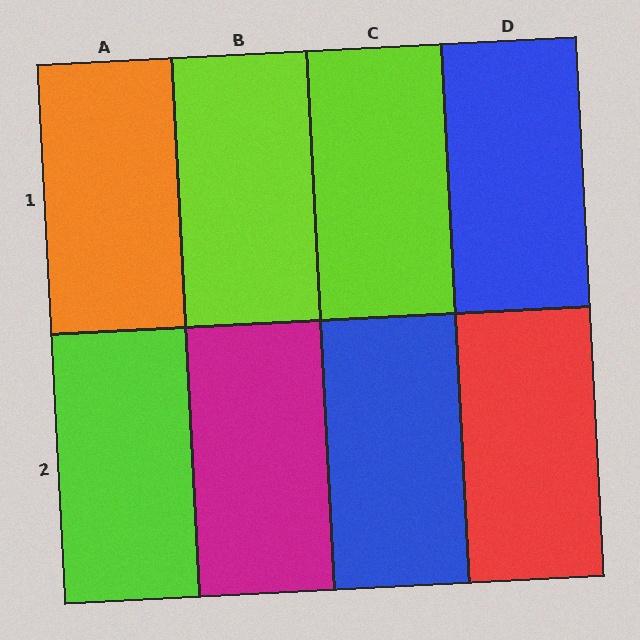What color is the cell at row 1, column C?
Lime.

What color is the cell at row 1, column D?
Blue.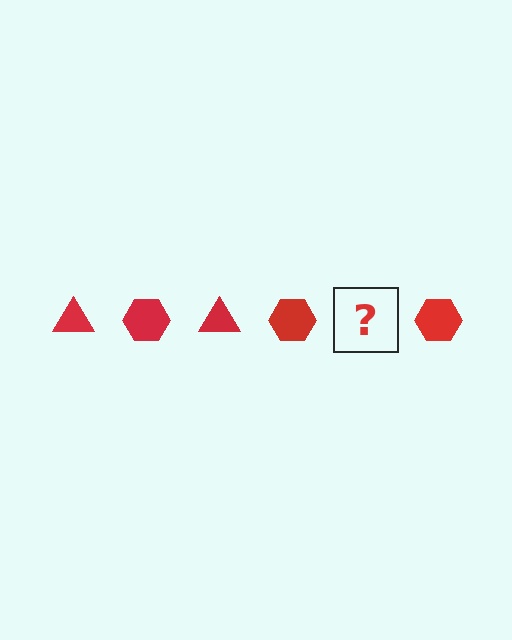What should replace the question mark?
The question mark should be replaced with a red triangle.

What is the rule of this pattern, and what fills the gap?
The rule is that the pattern cycles through triangle, hexagon shapes in red. The gap should be filled with a red triangle.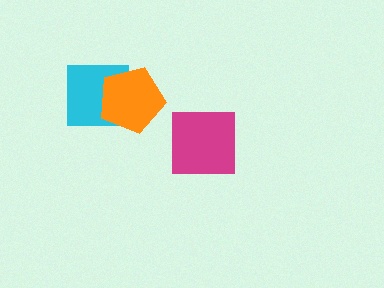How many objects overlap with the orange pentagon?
1 object overlaps with the orange pentagon.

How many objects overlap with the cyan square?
1 object overlaps with the cyan square.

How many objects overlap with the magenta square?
0 objects overlap with the magenta square.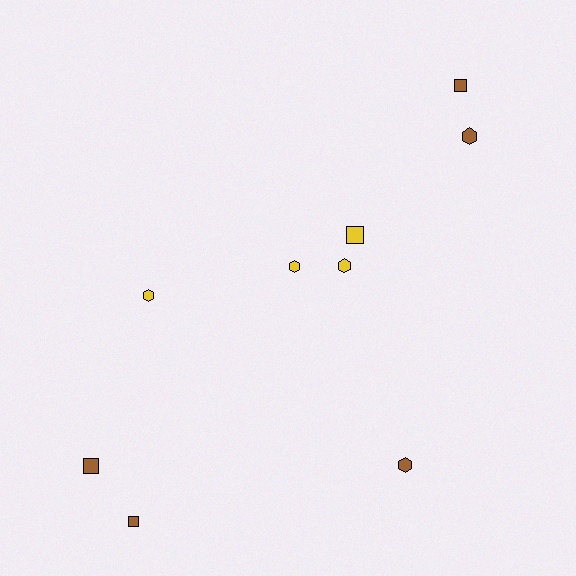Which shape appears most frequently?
Hexagon, with 5 objects.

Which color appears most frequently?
Brown, with 5 objects.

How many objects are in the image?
There are 9 objects.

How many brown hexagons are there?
There are 2 brown hexagons.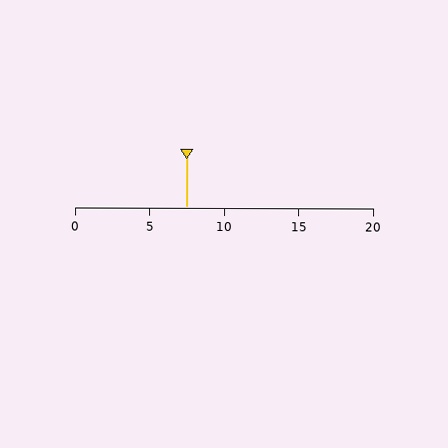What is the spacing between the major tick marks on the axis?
The major ticks are spaced 5 apart.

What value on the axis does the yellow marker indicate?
The marker indicates approximately 7.5.